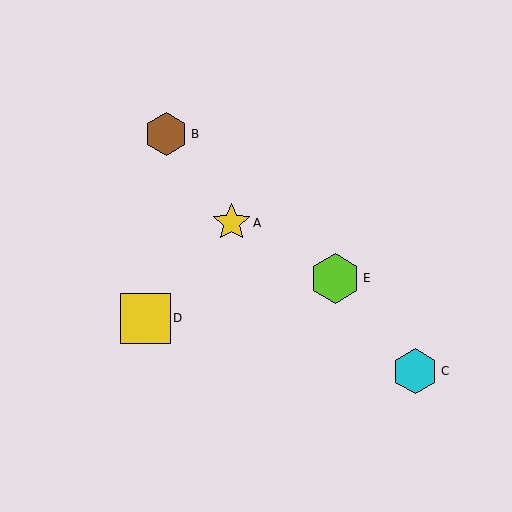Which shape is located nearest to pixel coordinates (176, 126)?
The brown hexagon (labeled B) at (166, 134) is nearest to that location.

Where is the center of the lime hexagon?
The center of the lime hexagon is at (335, 278).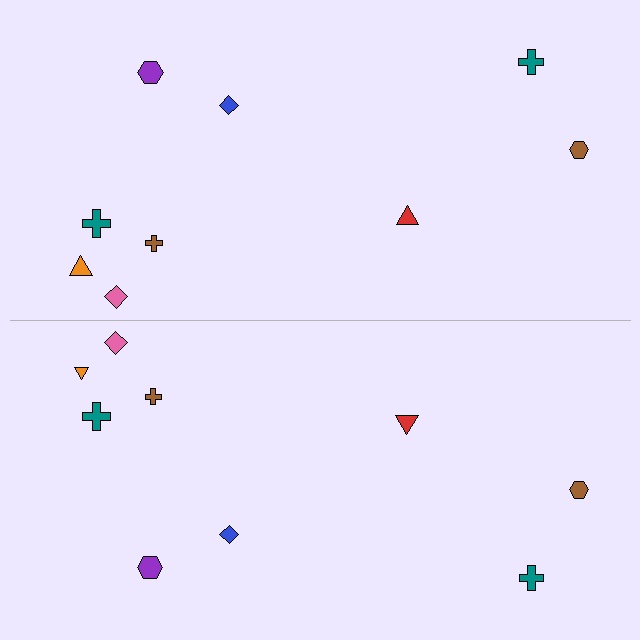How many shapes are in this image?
There are 18 shapes in this image.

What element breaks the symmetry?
The orange triangle on the bottom side has a different size than its mirror counterpart.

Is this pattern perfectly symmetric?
No, the pattern is not perfectly symmetric. The orange triangle on the bottom side has a different size than its mirror counterpart.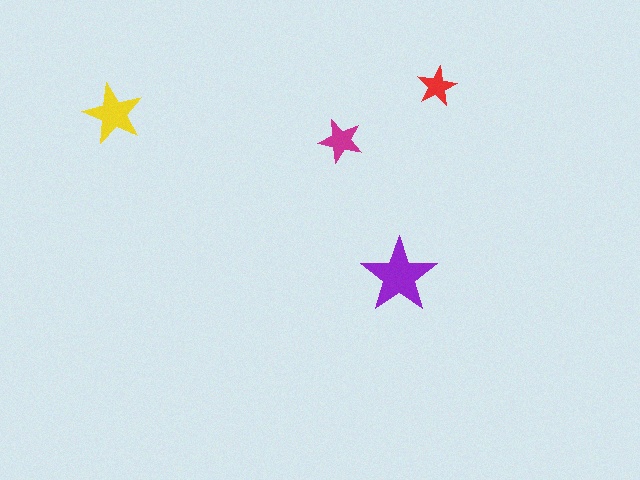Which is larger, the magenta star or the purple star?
The purple one.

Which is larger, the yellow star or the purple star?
The purple one.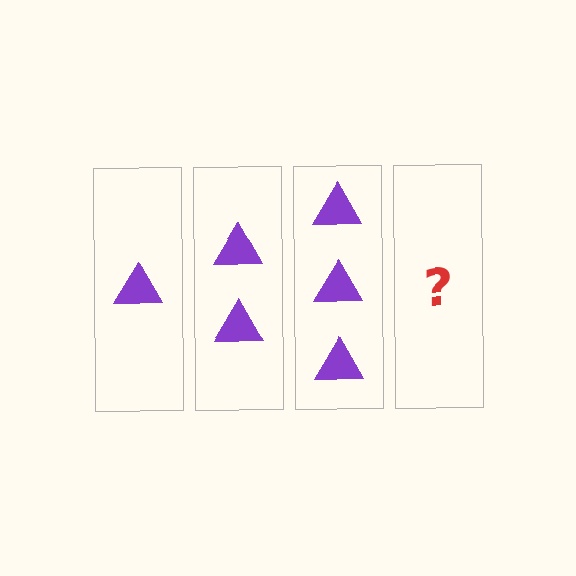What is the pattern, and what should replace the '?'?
The pattern is that each step adds one more triangle. The '?' should be 4 triangles.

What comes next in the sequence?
The next element should be 4 triangles.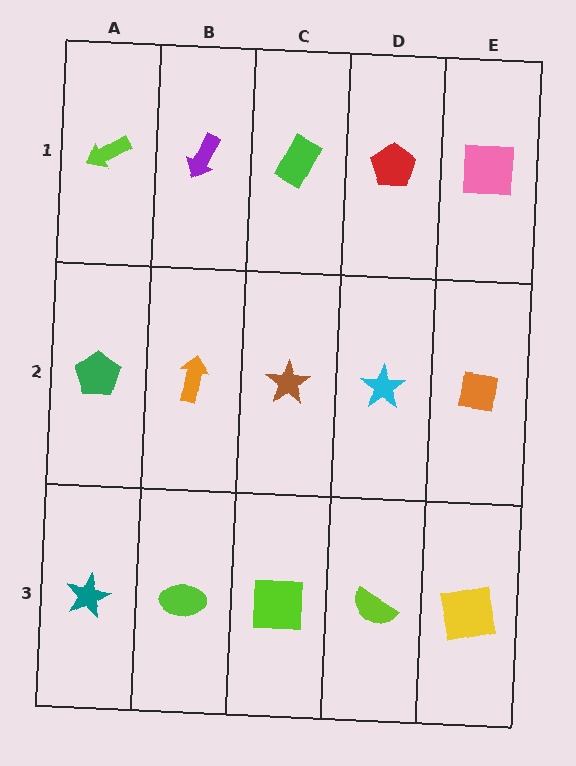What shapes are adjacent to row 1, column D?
A cyan star (row 2, column D), a green rectangle (row 1, column C), a pink square (row 1, column E).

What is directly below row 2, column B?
A lime ellipse.